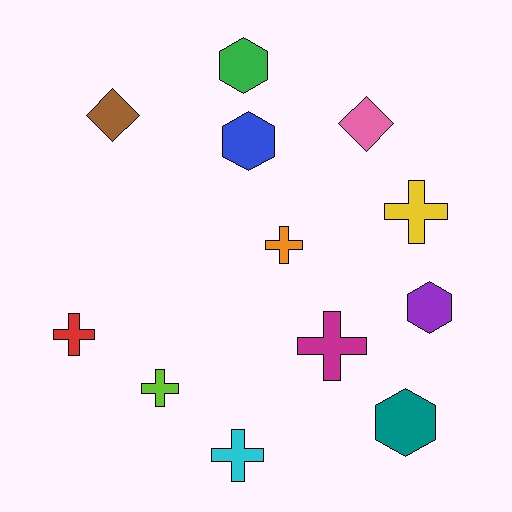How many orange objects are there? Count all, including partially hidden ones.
There is 1 orange object.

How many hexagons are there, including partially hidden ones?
There are 4 hexagons.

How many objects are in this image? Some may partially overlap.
There are 12 objects.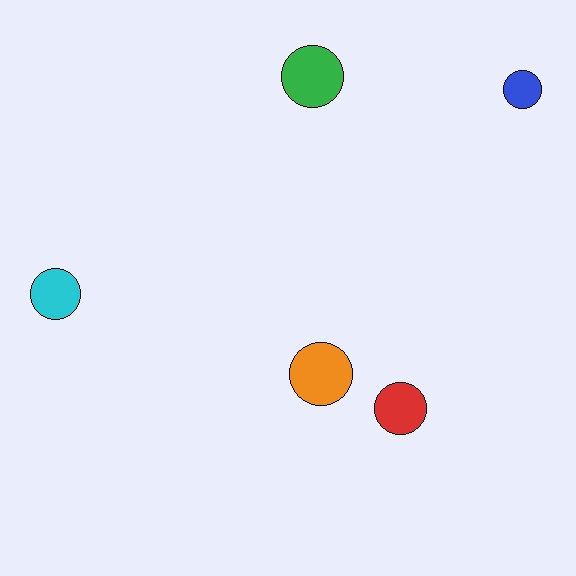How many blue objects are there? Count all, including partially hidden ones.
There is 1 blue object.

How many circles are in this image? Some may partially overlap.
There are 5 circles.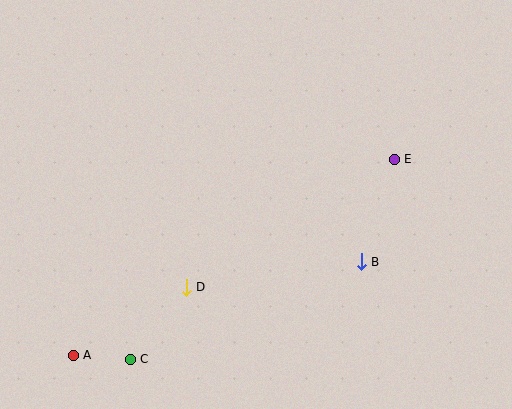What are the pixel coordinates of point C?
Point C is at (130, 359).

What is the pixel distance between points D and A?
The distance between D and A is 132 pixels.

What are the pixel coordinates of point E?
Point E is at (394, 159).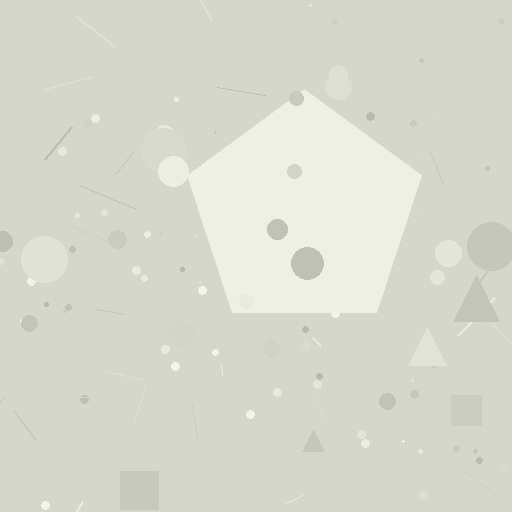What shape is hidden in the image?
A pentagon is hidden in the image.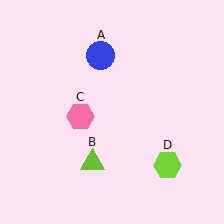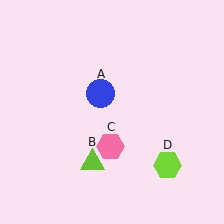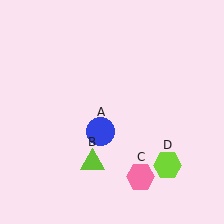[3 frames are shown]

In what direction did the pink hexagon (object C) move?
The pink hexagon (object C) moved down and to the right.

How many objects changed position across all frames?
2 objects changed position: blue circle (object A), pink hexagon (object C).